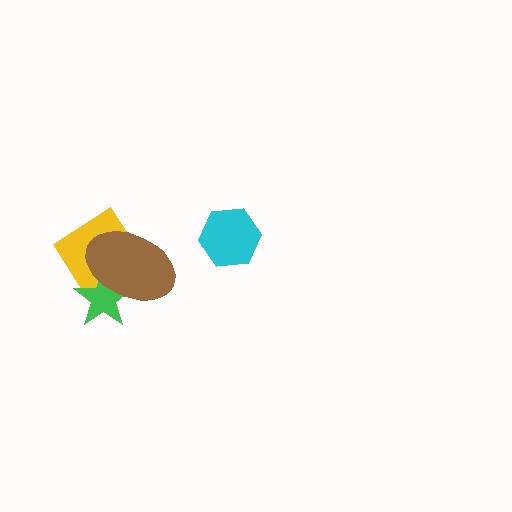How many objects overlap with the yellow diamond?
2 objects overlap with the yellow diamond.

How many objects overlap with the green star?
2 objects overlap with the green star.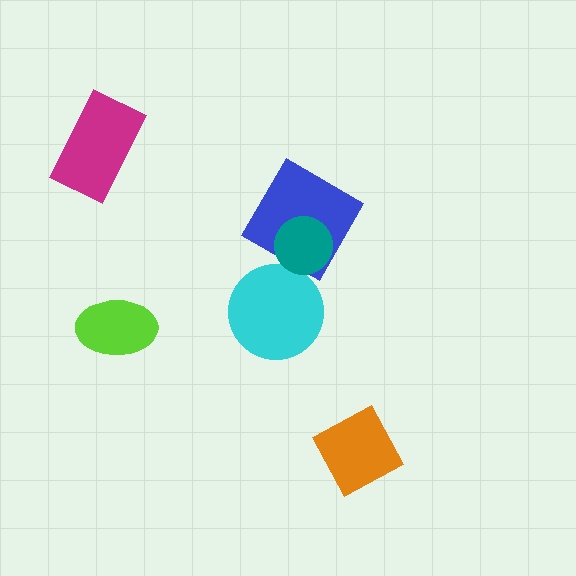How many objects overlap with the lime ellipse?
0 objects overlap with the lime ellipse.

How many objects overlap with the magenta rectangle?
0 objects overlap with the magenta rectangle.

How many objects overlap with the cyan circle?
0 objects overlap with the cyan circle.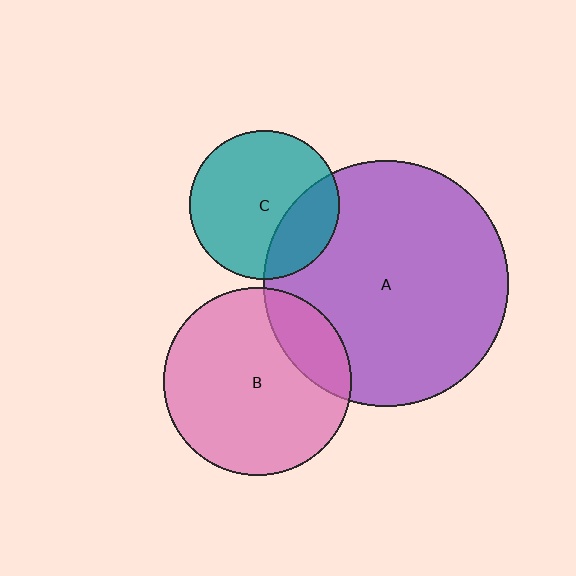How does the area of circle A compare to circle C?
Approximately 2.7 times.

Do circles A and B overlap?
Yes.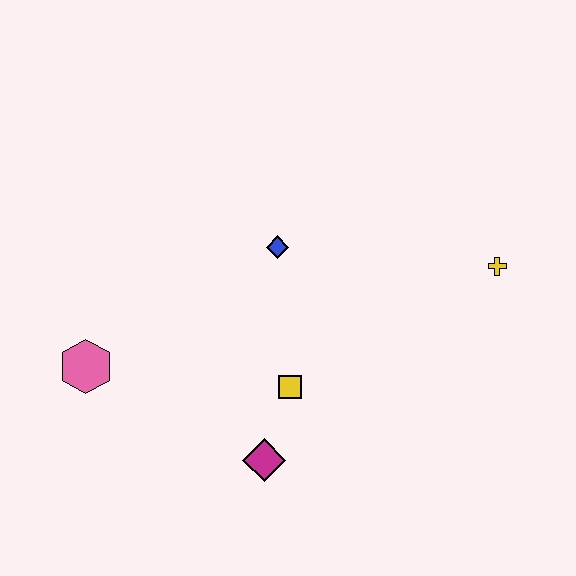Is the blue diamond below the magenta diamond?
No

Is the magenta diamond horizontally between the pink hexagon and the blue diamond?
Yes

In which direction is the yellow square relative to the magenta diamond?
The yellow square is above the magenta diamond.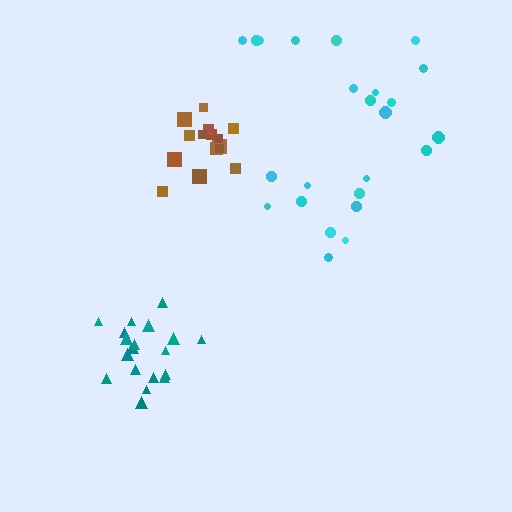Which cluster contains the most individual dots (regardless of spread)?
Cyan (24).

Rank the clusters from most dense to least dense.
brown, teal, cyan.